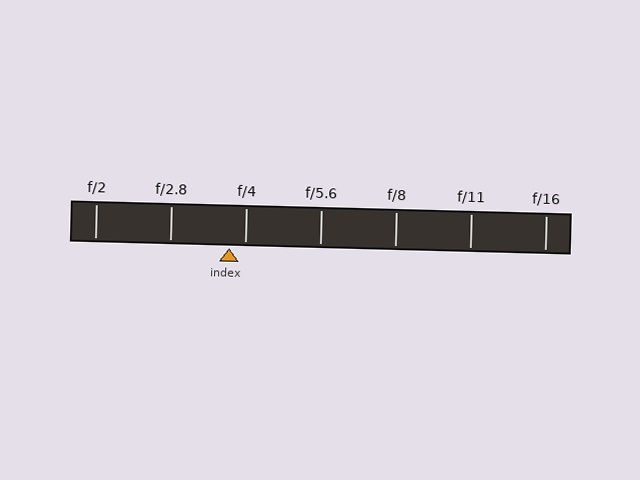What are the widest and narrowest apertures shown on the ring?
The widest aperture shown is f/2 and the narrowest is f/16.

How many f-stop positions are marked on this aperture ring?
There are 7 f-stop positions marked.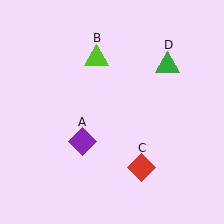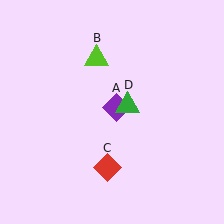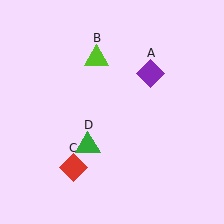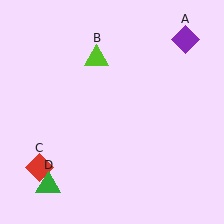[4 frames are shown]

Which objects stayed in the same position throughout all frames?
Lime triangle (object B) remained stationary.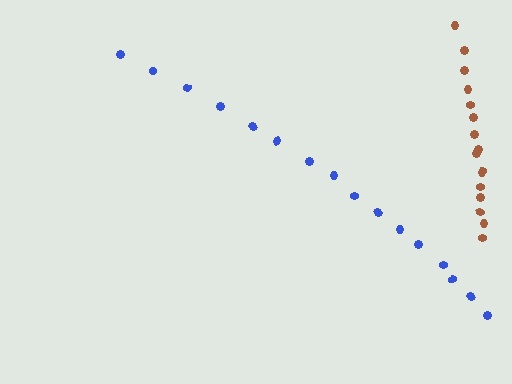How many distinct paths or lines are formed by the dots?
There are 2 distinct paths.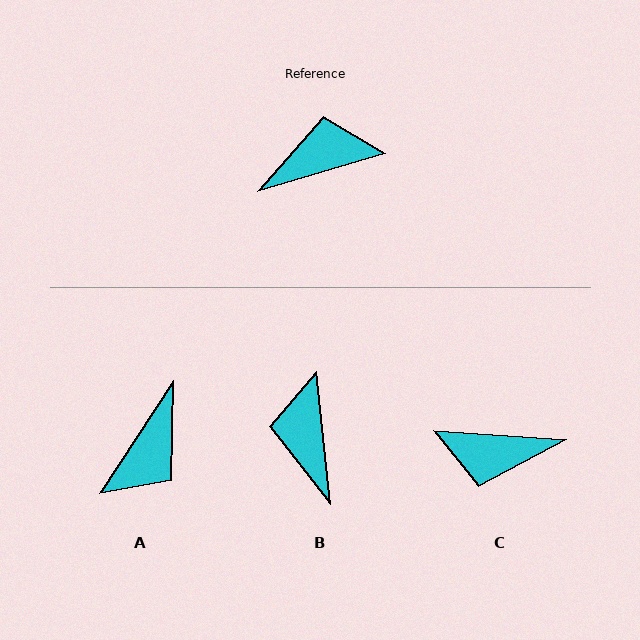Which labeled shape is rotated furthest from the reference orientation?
C, about 160 degrees away.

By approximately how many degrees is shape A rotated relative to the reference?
Approximately 139 degrees clockwise.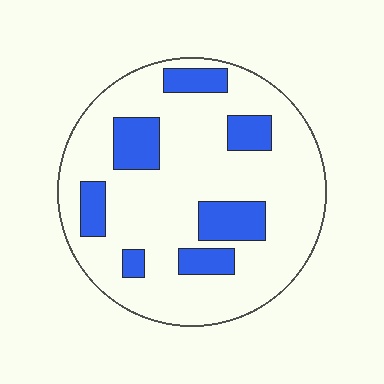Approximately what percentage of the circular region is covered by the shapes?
Approximately 20%.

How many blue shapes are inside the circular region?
7.